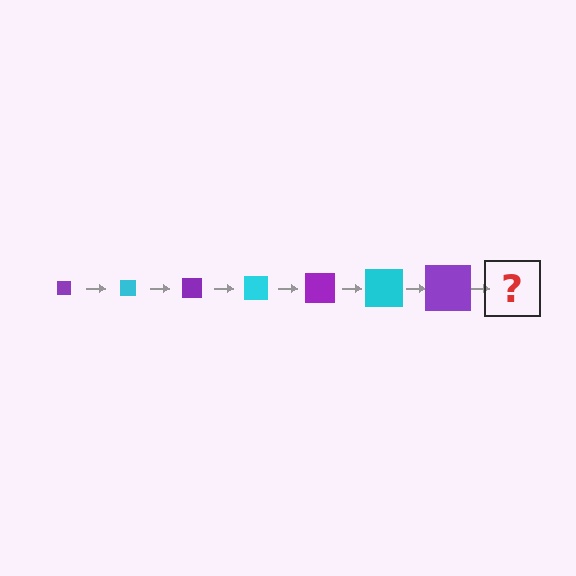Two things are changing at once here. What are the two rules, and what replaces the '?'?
The two rules are that the square grows larger each step and the color cycles through purple and cyan. The '?' should be a cyan square, larger than the previous one.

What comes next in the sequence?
The next element should be a cyan square, larger than the previous one.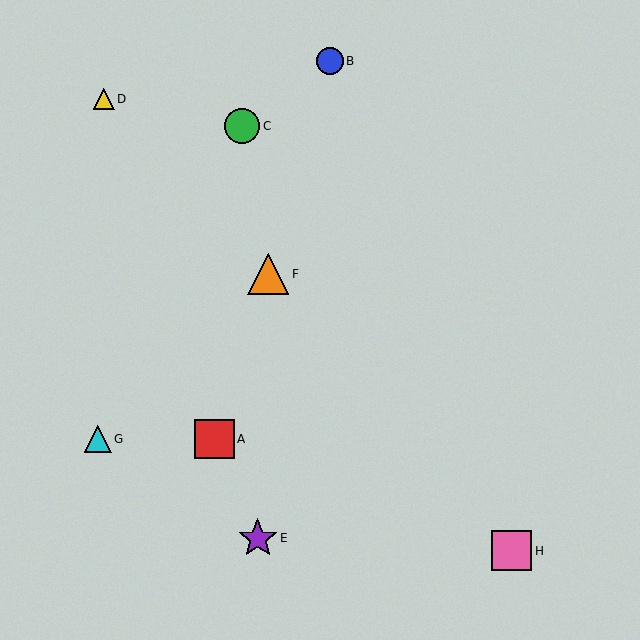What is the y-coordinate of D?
Object D is at y≈99.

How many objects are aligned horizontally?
2 objects (A, G) are aligned horizontally.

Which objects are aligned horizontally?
Objects A, G are aligned horizontally.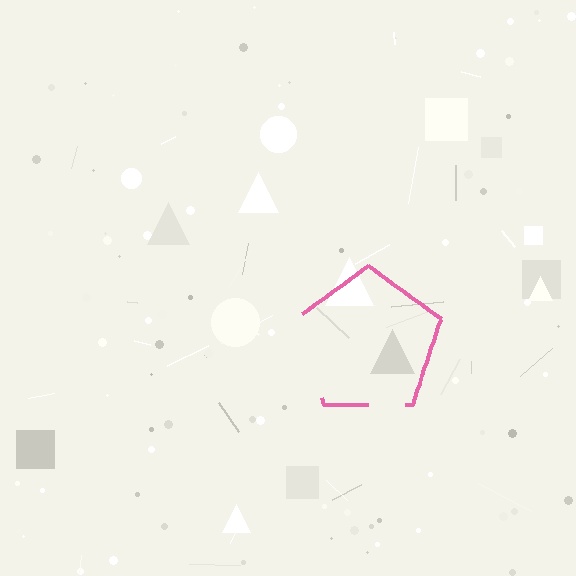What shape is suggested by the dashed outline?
The dashed outline suggests a pentagon.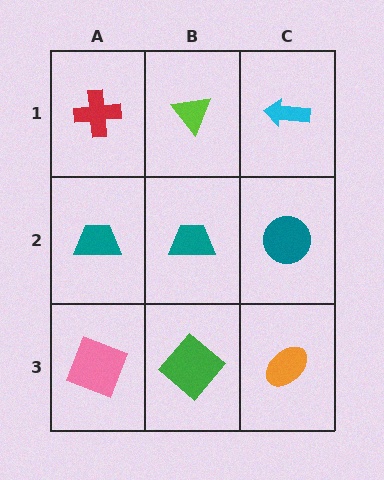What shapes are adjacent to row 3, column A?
A teal trapezoid (row 2, column A), a green diamond (row 3, column B).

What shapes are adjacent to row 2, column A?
A red cross (row 1, column A), a pink square (row 3, column A), a teal trapezoid (row 2, column B).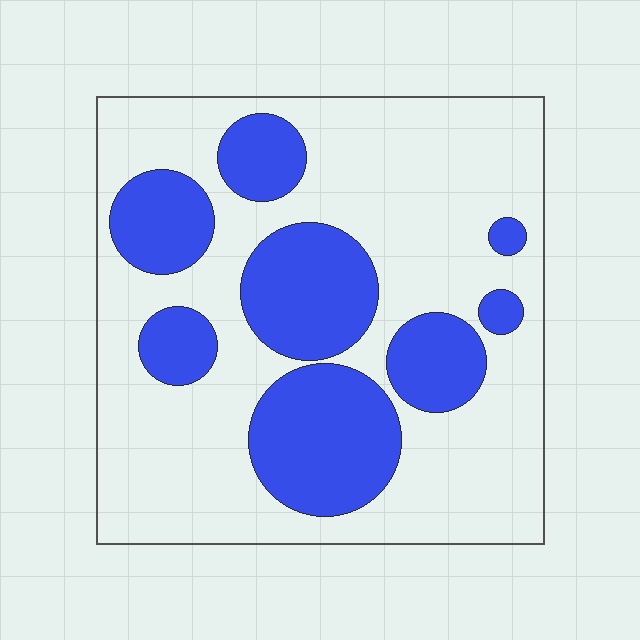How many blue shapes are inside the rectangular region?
8.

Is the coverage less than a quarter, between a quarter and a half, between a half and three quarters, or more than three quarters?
Between a quarter and a half.